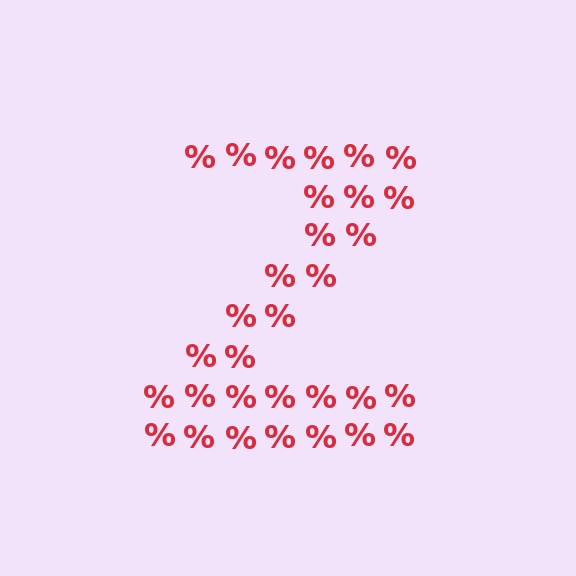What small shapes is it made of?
It is made of small percent signs.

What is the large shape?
The large shape is the letter Z.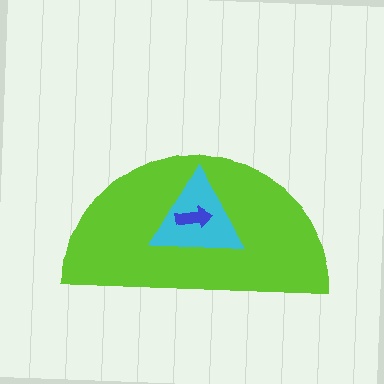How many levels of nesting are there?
3.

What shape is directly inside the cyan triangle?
The blue arrow.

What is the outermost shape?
The lime semicircle.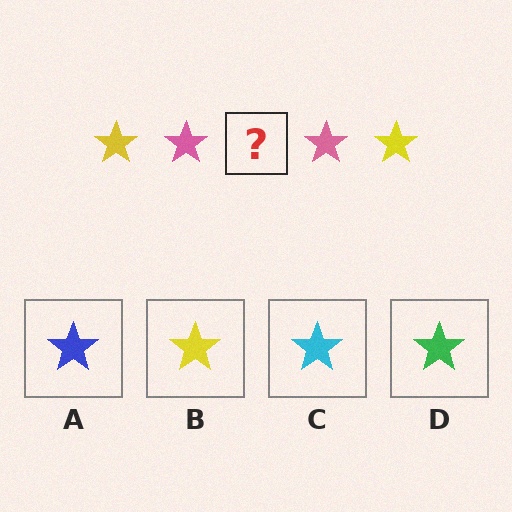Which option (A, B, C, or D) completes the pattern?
B.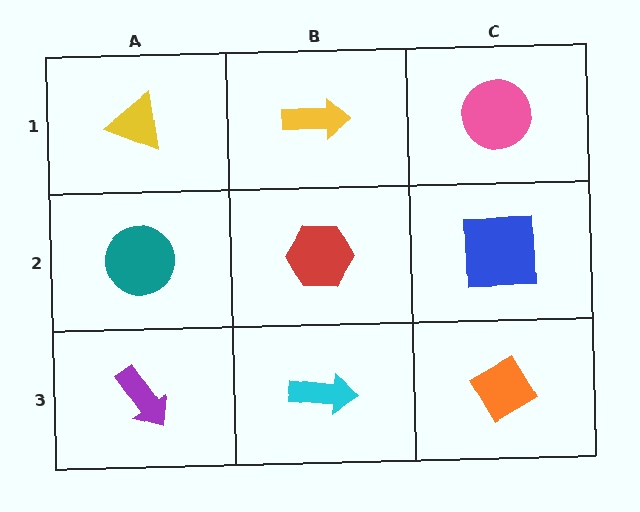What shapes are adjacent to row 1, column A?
A teal circle (row 2, column A), a yellow arrow (row 1, column B).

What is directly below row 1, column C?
A blue square.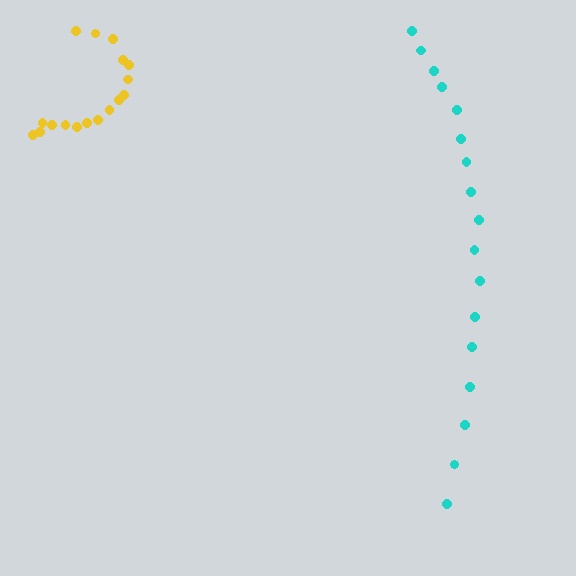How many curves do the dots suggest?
There are 2 distinct paths.